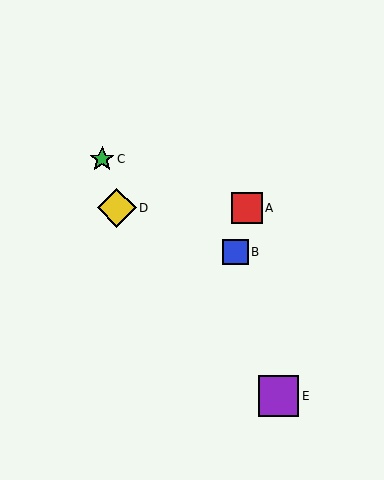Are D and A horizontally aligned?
Yes, both are at y≈208.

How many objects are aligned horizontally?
2 objects (A, D) are aligned horizontally.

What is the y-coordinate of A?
Object A is at y≈208.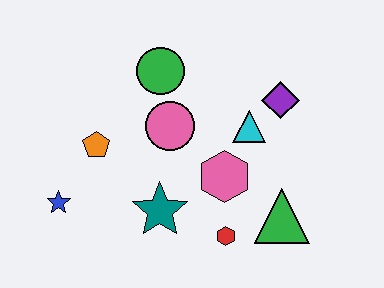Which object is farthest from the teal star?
The purple diamond is farthest from the teal star.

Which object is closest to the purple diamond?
The cyan triangle is closest to the purple diamond.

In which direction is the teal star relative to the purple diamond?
The teal star is to the left of the purple diamond.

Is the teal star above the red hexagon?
Yes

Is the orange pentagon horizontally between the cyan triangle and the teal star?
No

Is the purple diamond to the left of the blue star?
No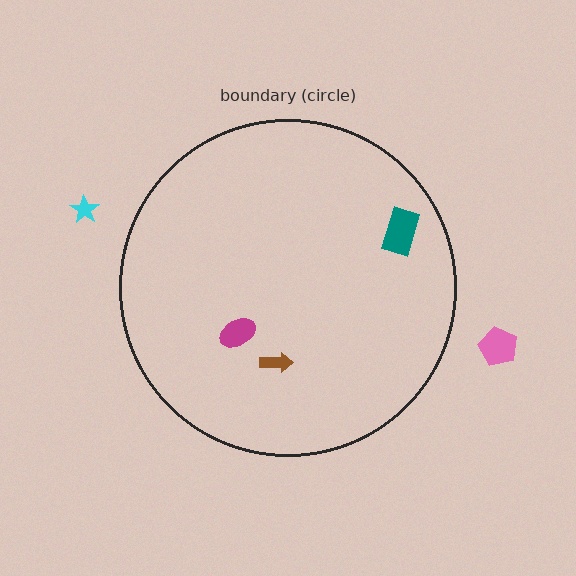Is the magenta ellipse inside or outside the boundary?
Inside.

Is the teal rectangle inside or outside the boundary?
Inside.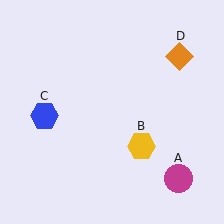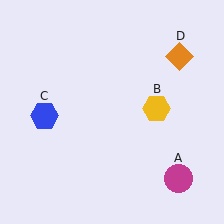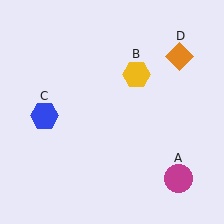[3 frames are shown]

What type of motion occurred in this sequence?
The yellow hexagon (object B) rotated counterclockwise around the center of the scene.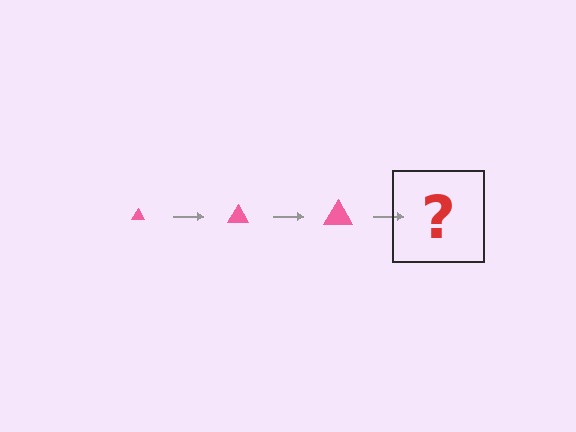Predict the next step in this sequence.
The next step is a pink triangle, larger than the previous one.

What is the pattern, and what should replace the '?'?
The pattern is that the triangle gets progressively larger each step. The '?' should be a pink triangle, larger than the previous one.